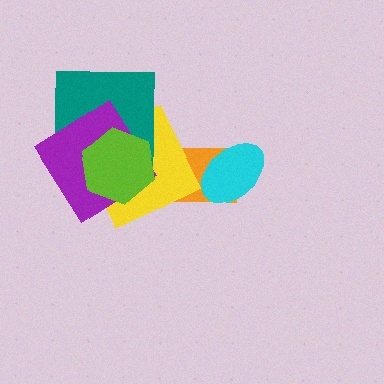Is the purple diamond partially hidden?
Yes, it is partially covered by another shape.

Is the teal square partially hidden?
Yes, it is partially covered by another shape.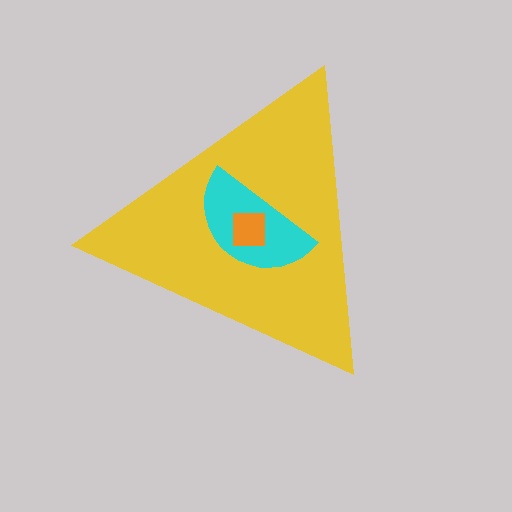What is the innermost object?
The orange square.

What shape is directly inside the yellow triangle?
The cyan semicircle.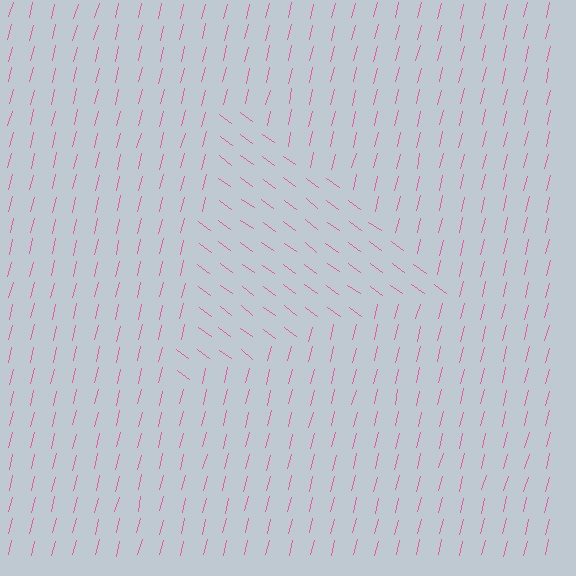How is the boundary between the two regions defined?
The boundary is defined purely by a change in line orientation (approximately 68 degrees difference). All lines are the same color and thickness.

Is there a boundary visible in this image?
Yes, there is a texture boundary formed by a change in line orientation.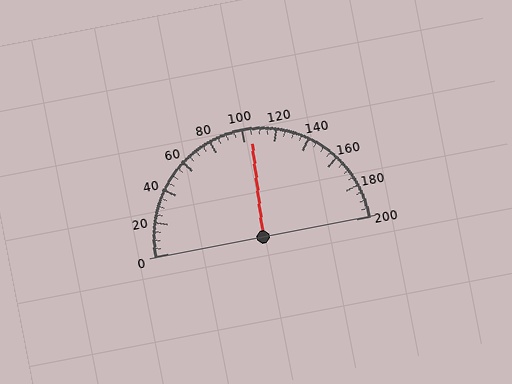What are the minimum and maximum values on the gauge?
The gauge ranges from 0 to 200.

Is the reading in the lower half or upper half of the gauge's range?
The reading is in the upper half of the range (0 to 200).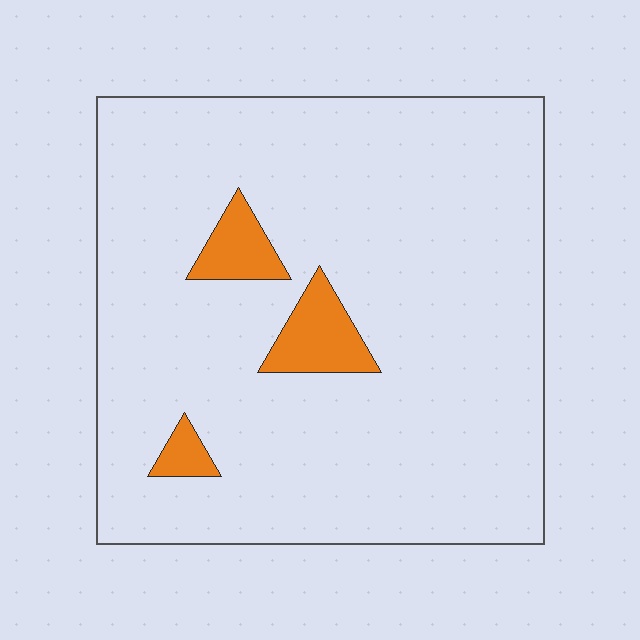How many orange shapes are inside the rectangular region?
3.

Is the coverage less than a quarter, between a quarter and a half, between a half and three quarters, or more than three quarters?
Less than a quarter.